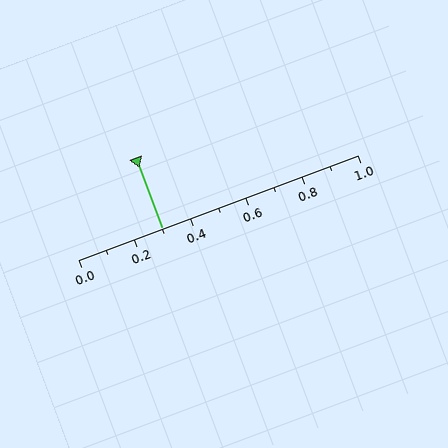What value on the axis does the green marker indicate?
The marker indicates approximately 0.3.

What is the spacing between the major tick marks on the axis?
The major ticks are spaced 0.2 apart.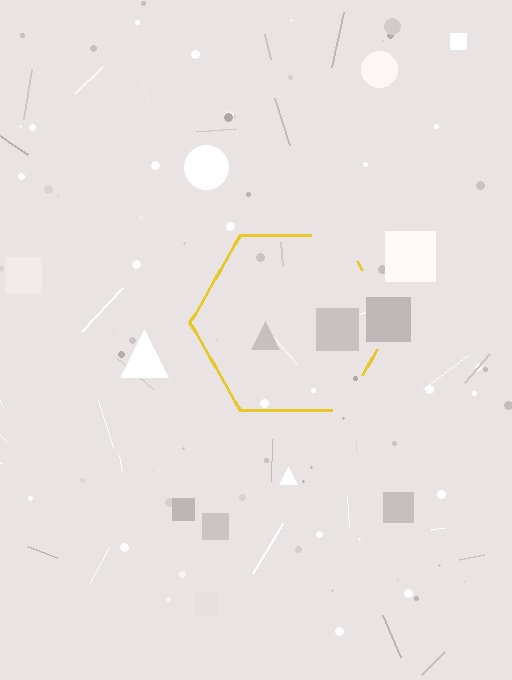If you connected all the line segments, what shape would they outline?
They would outline a hexagon.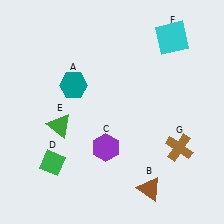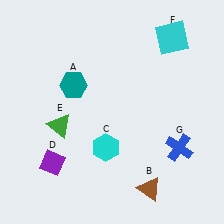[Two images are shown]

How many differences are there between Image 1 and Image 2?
There are 3 differences between the two images.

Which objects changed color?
C changed from purple to cyan. D changed from green to purple. G changed from brown to blue.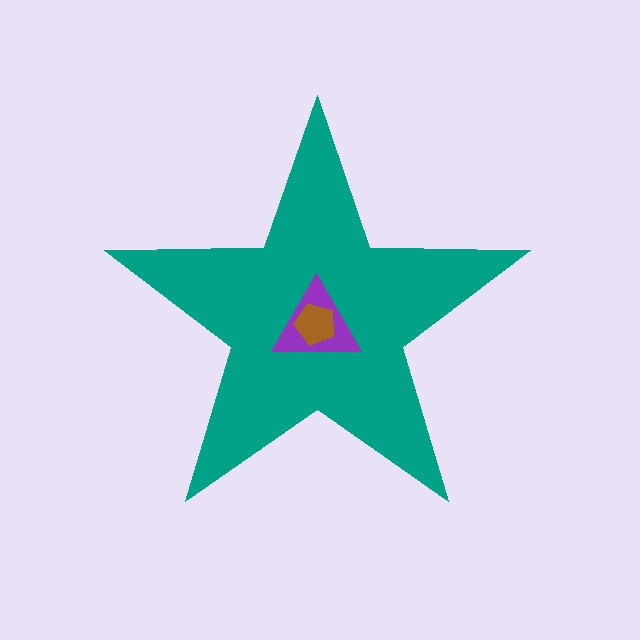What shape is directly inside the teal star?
The purple triangle.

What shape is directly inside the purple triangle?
The brown pentagon.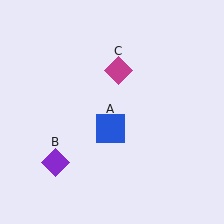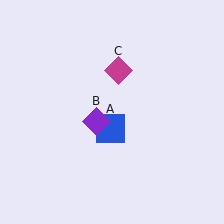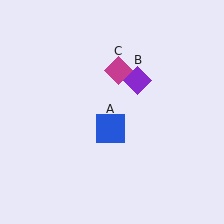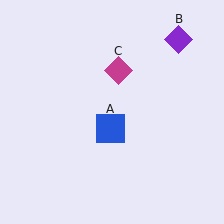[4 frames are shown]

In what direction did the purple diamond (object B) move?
The purple diamond (object B) moved up and to the right.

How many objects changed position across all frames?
1 object changed position: purple diamond (object B).